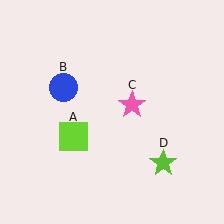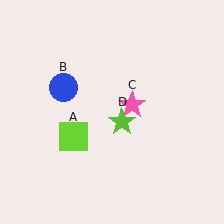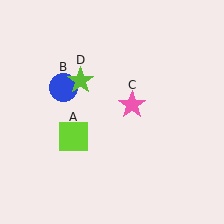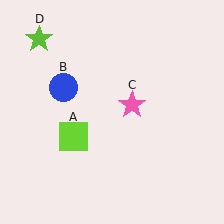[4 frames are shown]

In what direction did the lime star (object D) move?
The lime star (object D) moved up and to the left.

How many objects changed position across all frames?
1 object changed position: lime star (object D).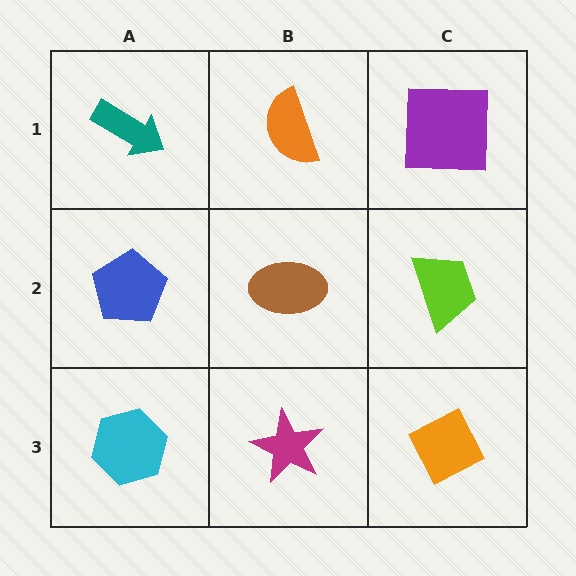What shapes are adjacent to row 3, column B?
A brown ellipse (row 2, column B), a cyan hexagon (row 3, column A), an orange diamond (row 3, column C).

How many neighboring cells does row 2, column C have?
3.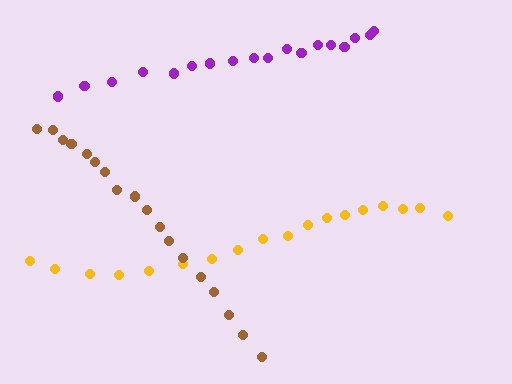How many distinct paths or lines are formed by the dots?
There are 3 distinct paths.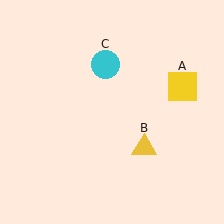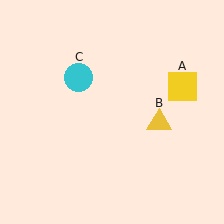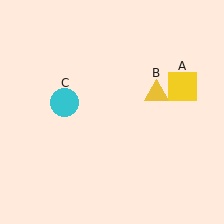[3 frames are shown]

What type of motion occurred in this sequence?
The yellow triangle (object B), cyan circle (object C) rotated counterclockwise around the center of the scene.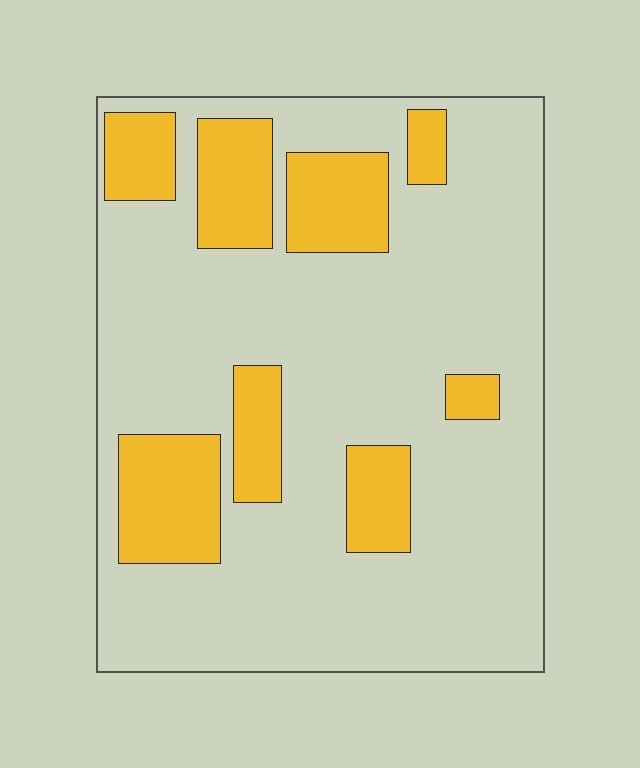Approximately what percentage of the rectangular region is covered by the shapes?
Approximately 25%.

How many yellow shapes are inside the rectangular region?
8.